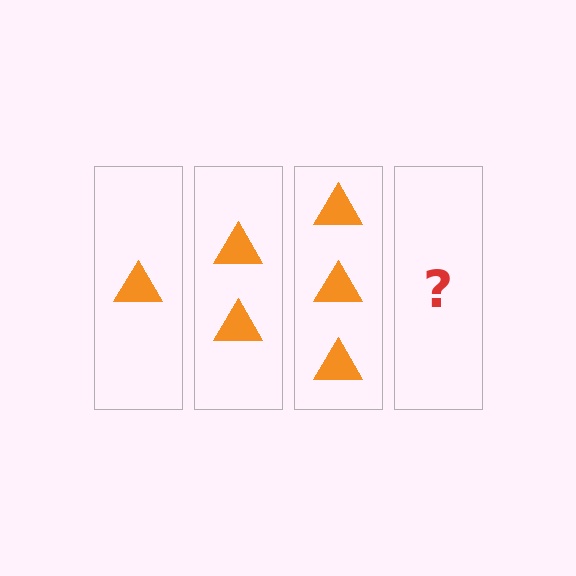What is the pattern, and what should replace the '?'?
The pattern is that each step adds one more triangle. The '?' should be 4 triangles.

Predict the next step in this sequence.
The next step is 4 triangles.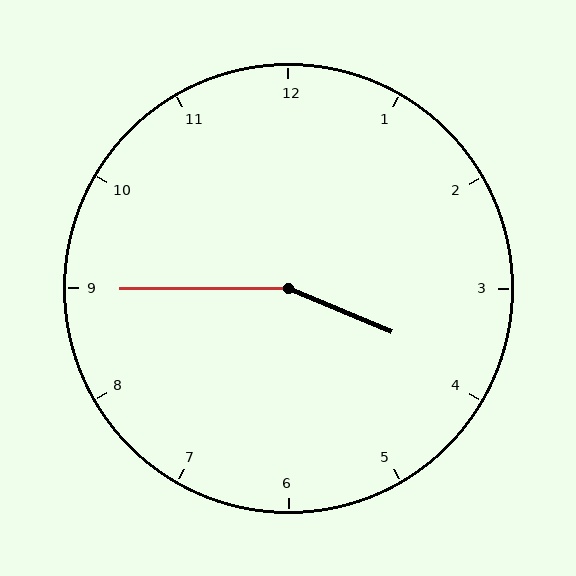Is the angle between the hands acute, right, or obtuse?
It is obtuse.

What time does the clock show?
3:45.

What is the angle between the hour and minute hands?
Approximately 158 degrees.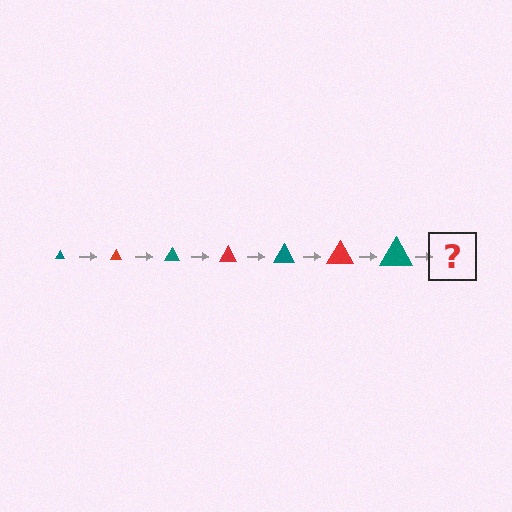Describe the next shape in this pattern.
It should be a red triangle, larger than the previous one.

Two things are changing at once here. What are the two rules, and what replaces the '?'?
The two rules are that the triangle grows larger each step and the color cycles through teal and red. The '?' should be a red triangle, larger than the previous one.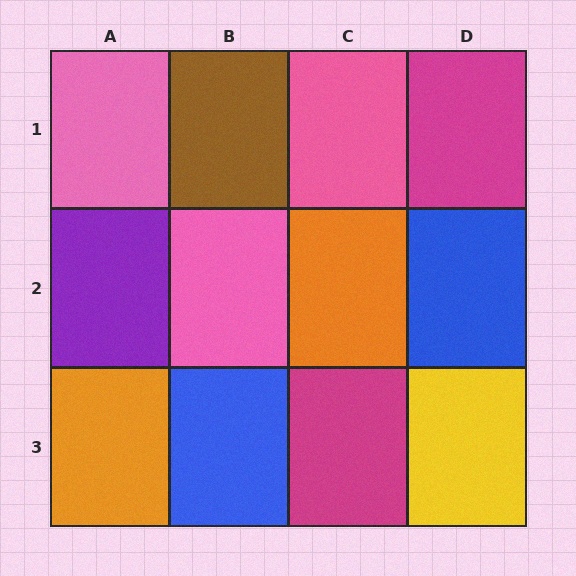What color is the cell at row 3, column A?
Orange.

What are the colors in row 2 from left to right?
Purple, pink, orange, blue.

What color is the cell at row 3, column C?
Magenta.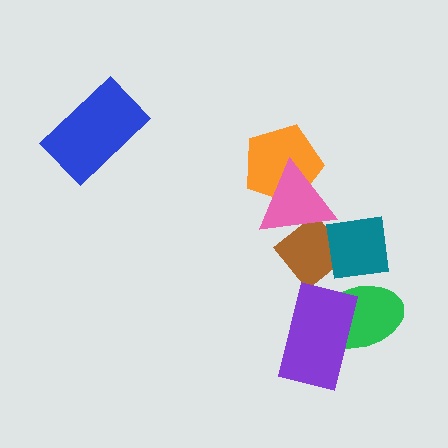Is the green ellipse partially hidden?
Yes, it is partially covered by another shape.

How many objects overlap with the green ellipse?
2 objects overlap with the green ellipse.